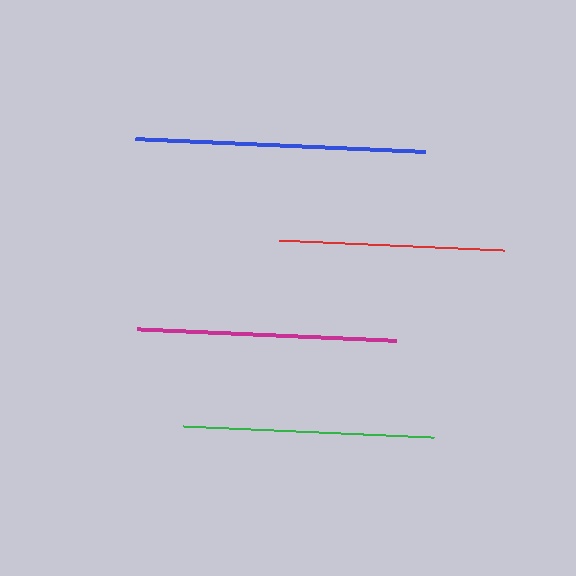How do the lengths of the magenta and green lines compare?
The magenta and green lines are approximately the same length.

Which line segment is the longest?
The blue line is the longest at approximately 291 pixels.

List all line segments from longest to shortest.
From longest to shortest: blue, magenta, green, red.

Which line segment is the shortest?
The red line is the shortest at approximately 226 pixels.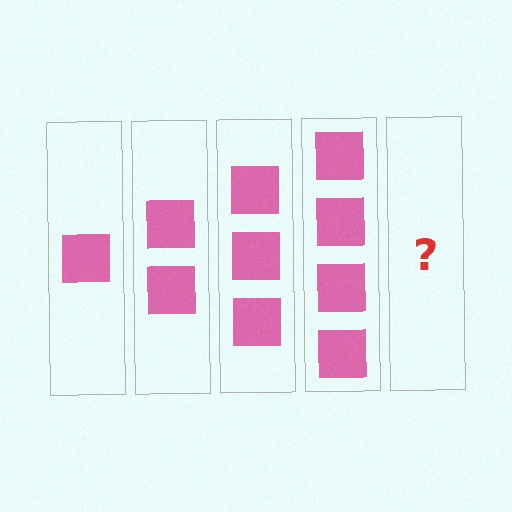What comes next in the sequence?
The next element should be 5 squares.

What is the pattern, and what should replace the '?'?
The pattern is that each step adds one more square. The '?' should be 5 squares.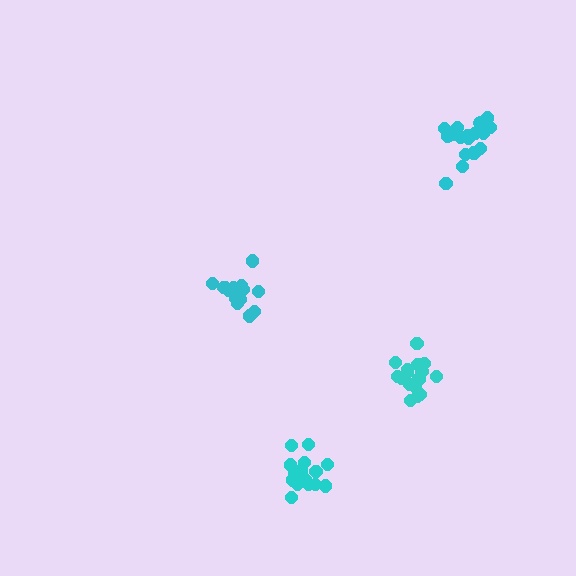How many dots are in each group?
Group 1: 19 dots, Group 2: 14 dots, Group 3: 16 dots, Group 4: 19 dots (68 total).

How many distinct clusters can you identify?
There are 4 distinct clusters.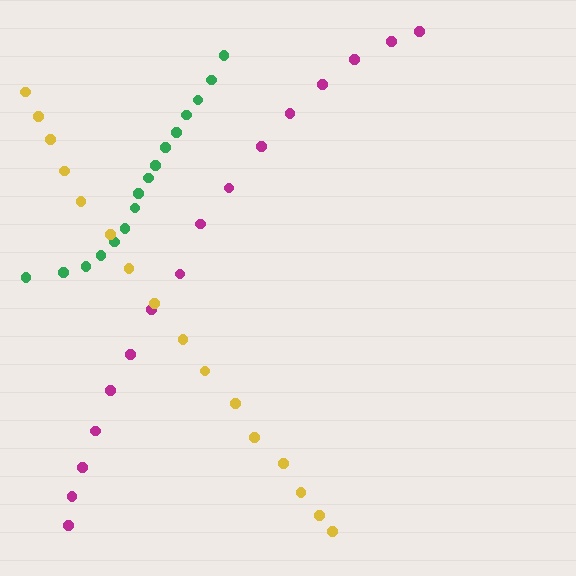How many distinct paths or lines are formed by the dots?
There are 3 distinct paths.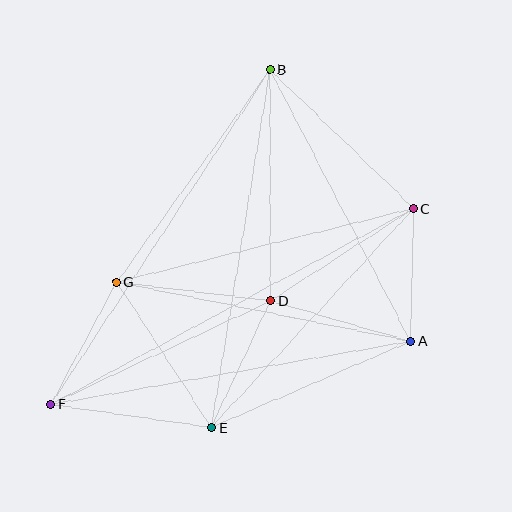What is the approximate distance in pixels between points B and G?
The distance between B and G is approximately 262 pixels.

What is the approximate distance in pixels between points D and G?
The distance between D and G is approximately 155 pixels.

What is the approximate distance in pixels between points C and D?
The distance between C and D is approximately 170 pixels.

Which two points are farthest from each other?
Points C and F are farthest from each other.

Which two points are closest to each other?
Points A and C are closest to each other.